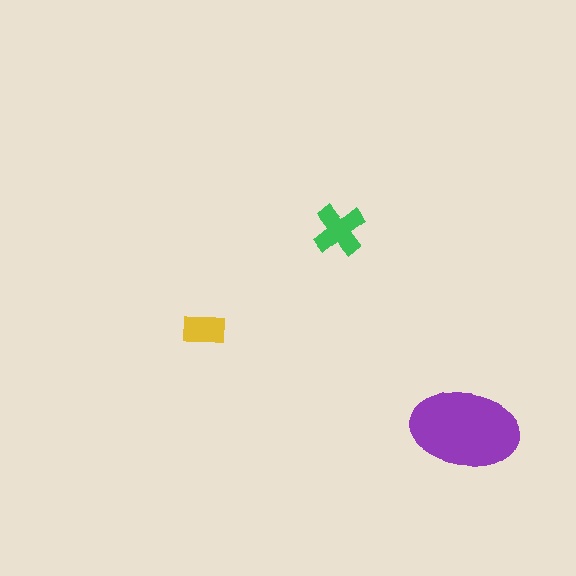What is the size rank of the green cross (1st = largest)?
2nd.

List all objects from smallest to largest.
The yellow rectangle, the green cross, the purple ellipse.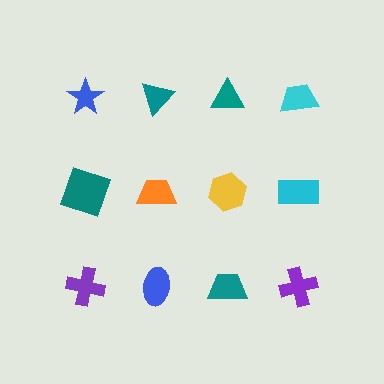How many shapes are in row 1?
4 shapes.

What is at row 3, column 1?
A purple cross.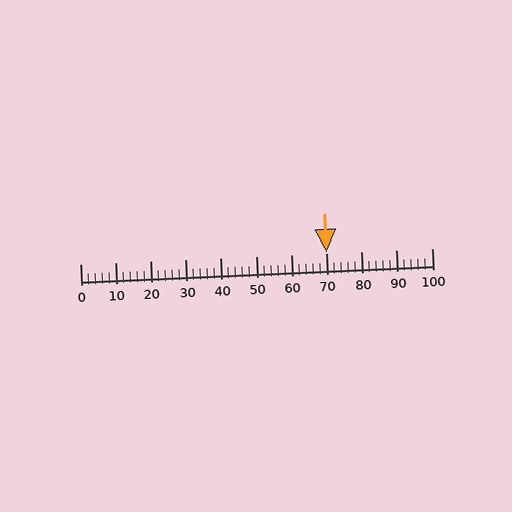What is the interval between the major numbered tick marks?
The major tick marks are spaced 10 units apart.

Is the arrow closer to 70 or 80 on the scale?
The arrow is closer to 70.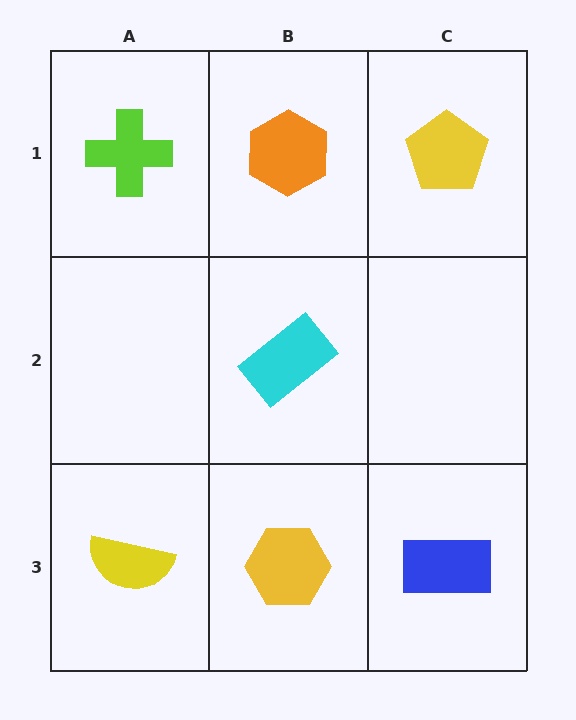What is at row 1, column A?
A lime cross.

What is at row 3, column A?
A yellow semicircle.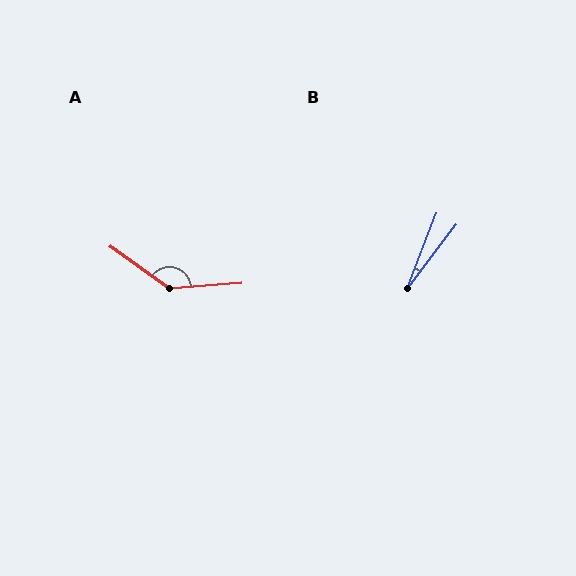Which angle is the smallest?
B, at approximately 16 degrees.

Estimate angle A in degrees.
Approximately 140 degrees.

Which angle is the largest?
A, at approximately 140 degrees.